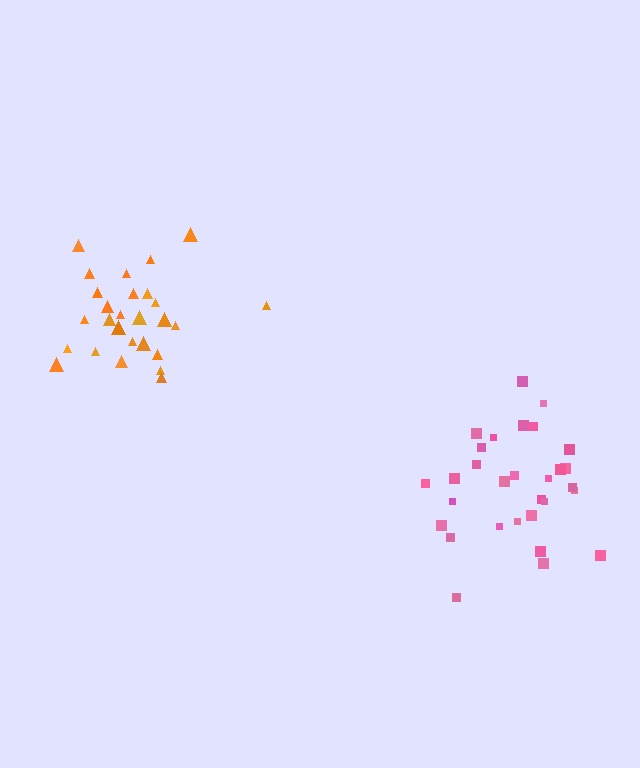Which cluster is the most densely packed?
Orange.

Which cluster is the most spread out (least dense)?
Pink.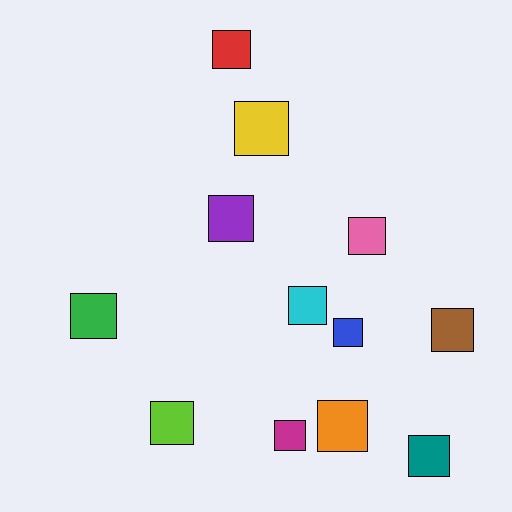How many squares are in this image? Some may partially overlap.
There are 12 squares.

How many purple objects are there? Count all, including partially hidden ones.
There is 1 purple object.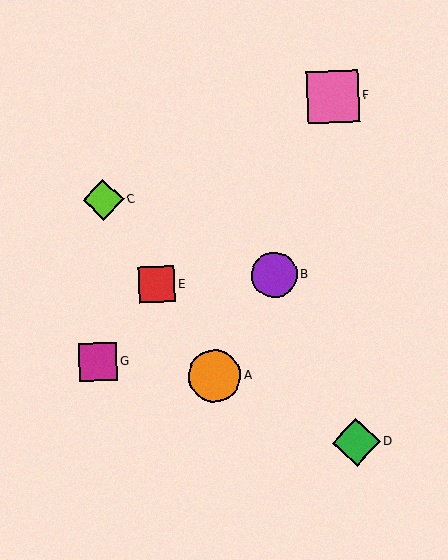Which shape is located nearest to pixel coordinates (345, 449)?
The green diamond (labeled D) at (356, 442) is nearest to that location.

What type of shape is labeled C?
Shape C is a lime diamond.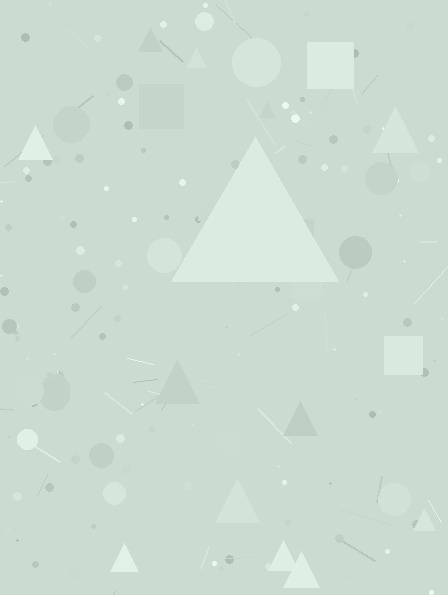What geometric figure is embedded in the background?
A triangle is embedded in the background.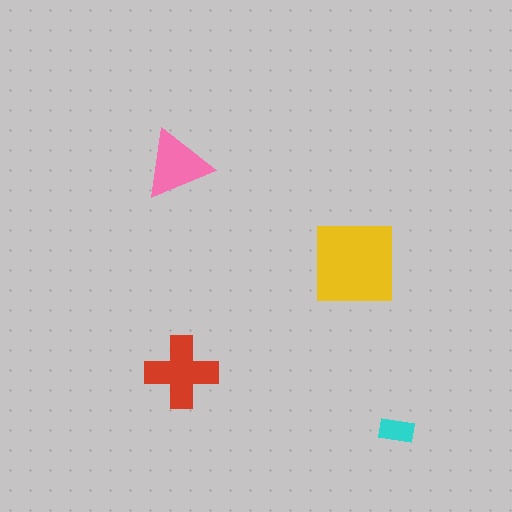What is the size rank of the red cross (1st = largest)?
2nd.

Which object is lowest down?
The cyan rectangle is bottommost.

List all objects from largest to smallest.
The yellow square, the red cross, the pink triangle, the cyan rectangle.